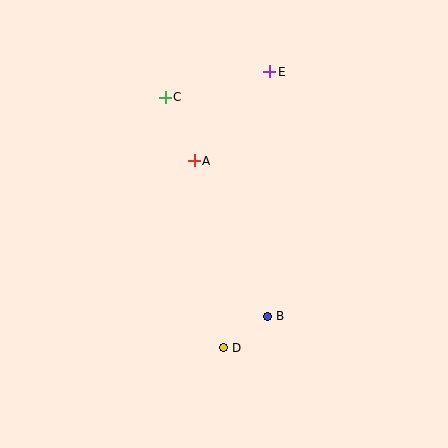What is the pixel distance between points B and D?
The distance between B and D is 54 pixels.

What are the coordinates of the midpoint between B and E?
The midpoint between B and E is at (269, 194).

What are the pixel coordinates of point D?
Point D is at (224, 348).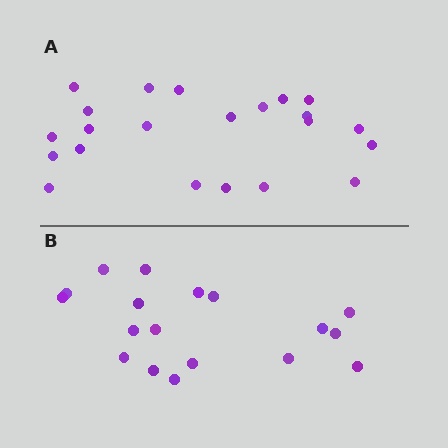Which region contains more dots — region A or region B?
Region A (the top region) has more dots.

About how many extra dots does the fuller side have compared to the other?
Region A has about 4 more dots than region B.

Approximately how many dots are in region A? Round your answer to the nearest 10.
About 20 dots. (The exact count is 22, which rounds to 20.)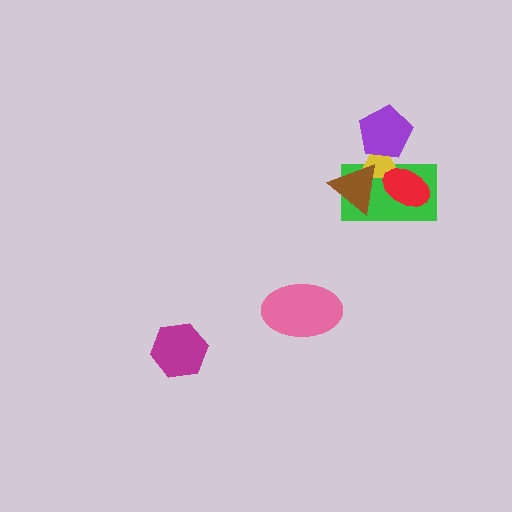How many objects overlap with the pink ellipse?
0 objects overlap with the pink ellipse.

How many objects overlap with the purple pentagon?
2 objects overlap with the purple pentagon.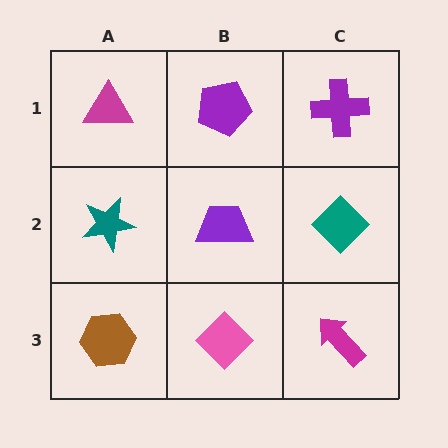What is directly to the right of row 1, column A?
A purple pentagon.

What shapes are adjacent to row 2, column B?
A purple pentagon (row 1, column B), a pink diamond (row 3, column B), a teal star (row 2, column A), a teal diamond (row 2, column C).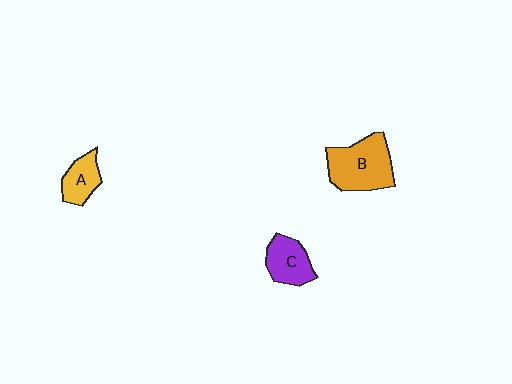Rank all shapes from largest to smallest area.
From largest to smallest: B (orange), C (purple), A (yellow).